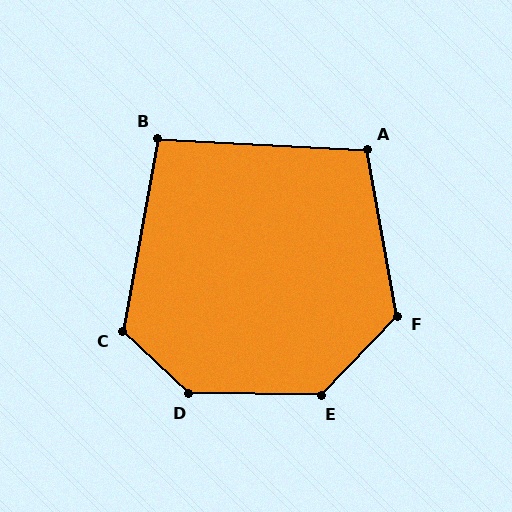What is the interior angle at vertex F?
Approximately 126 degrees (obtuse).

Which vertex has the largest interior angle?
D, at approximately 137 degrees.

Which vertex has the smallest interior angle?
B, at approximately 97 degrees.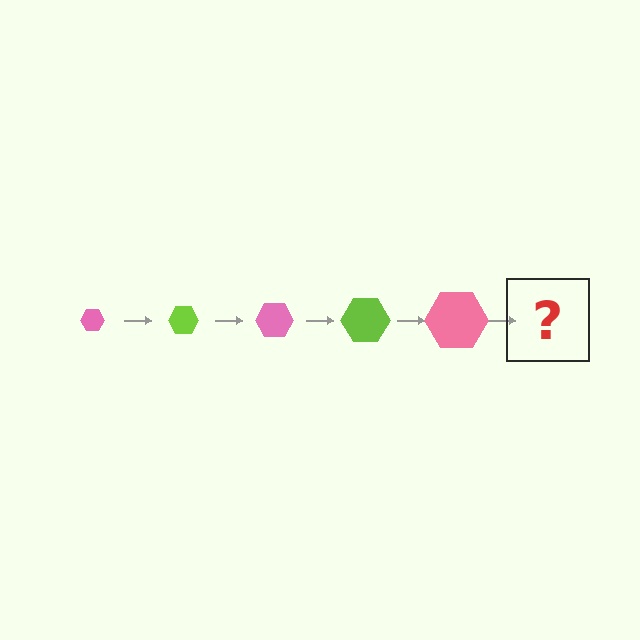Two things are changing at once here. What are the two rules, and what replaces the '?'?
The two rules are that the hexagon grows larger each step and the color cycles through pink and lime. The '?' should be a lime hexagon, larger than the previous one.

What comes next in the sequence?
The next element should be a lime hexagon, larger than the previous one.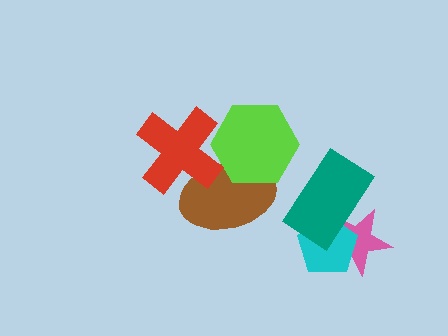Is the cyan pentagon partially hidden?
Yes, it is partially covered by another shape.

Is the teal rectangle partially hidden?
No, no other shape covers it.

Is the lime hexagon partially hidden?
Yes, it is partially covered by another shape.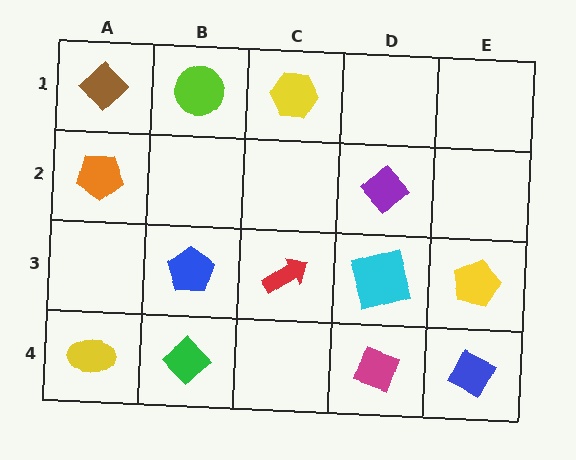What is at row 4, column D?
A magenta diamond.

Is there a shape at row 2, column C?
No, that cell is empty.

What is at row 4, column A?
A yellow ellipse.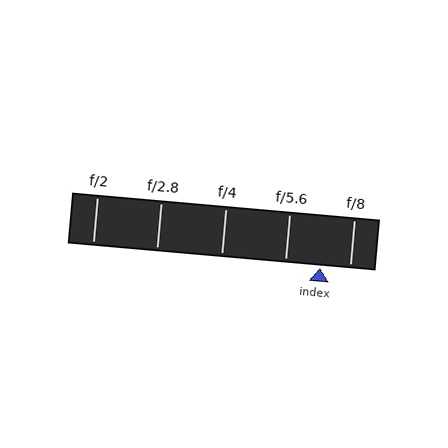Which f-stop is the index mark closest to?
The index mark is closest to f/8.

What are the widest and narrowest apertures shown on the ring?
The widest aperture shown is f/2 and the narrowest is f/8.